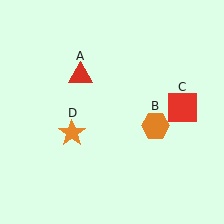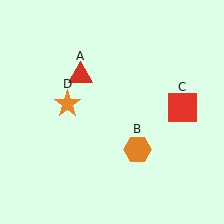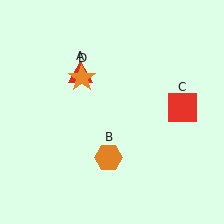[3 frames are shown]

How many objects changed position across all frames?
2 objects changed position: orange hexagon (object B), orange star (object D).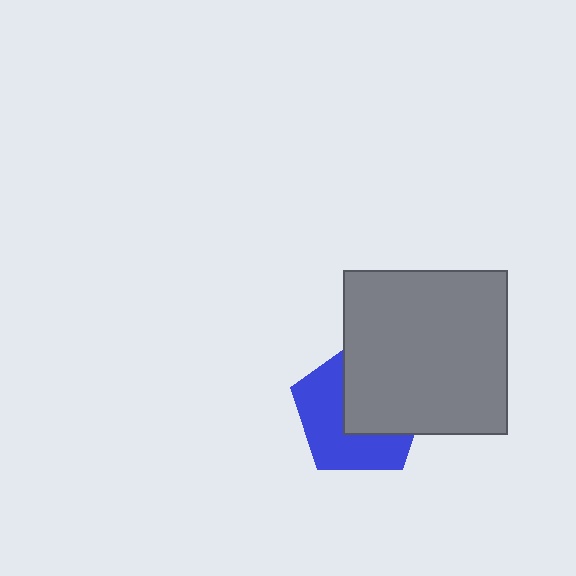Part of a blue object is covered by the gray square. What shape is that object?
It is a pentagon.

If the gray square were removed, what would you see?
You would see the complete blue pentagon.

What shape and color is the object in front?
The object in front is a gray square.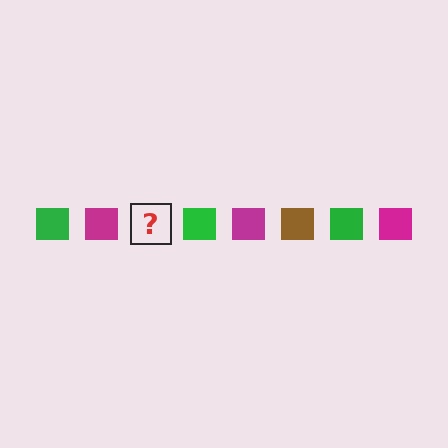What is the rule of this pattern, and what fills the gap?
The rule is that the pattern cycles through green, magenta, brown squares. The gap should be filled with a brown square.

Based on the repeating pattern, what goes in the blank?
The blank should be a brown square.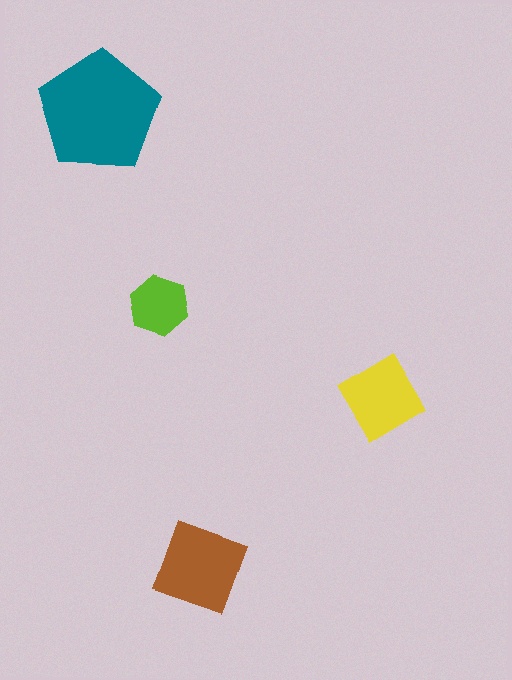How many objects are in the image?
There are 4 objects in the image.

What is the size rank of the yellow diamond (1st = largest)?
3rd.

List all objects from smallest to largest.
The lime hexagon, the yellow diamond, the brown square, the teal pentagon.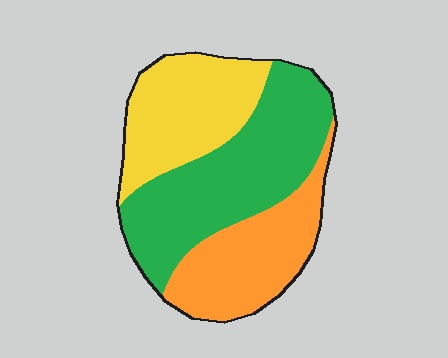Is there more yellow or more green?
Green.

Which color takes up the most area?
Green, at roughly 45%.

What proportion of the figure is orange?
Orange takes up about one quarter (1/4) of the figure.